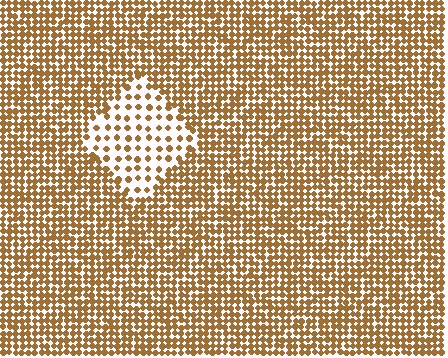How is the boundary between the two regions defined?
The boundary is defined by a change in element density (approximately 2.6x ratio). All elements are the same color, size, and shape.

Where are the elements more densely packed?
The elements are more densely packed outside the diamond boundary.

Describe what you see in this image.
The image contains small brown elements arranged at two different densities. A diamond-shaped region is visible where the elements are less densely packed than the surrounding area.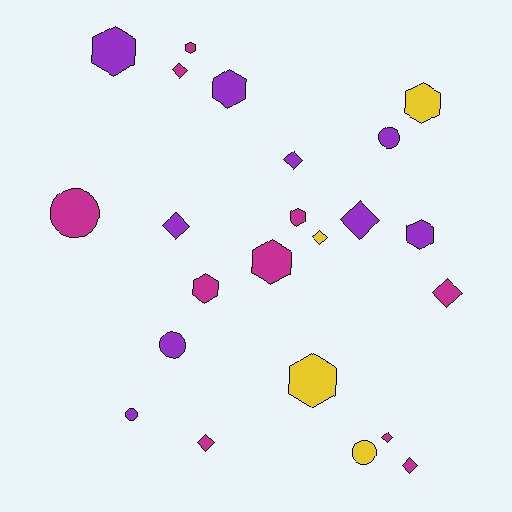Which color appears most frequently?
Magenta, with 10 objects.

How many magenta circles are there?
There is 1 magenta circle.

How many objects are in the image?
There are 23 objects.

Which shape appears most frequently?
Hexagon, with 9 objects.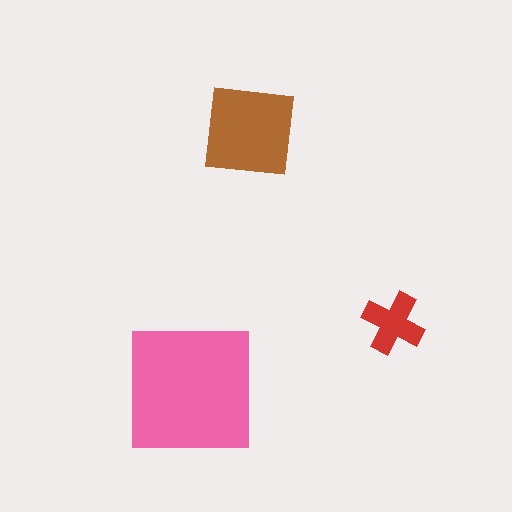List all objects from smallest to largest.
The red cross, the brown square, the pink square.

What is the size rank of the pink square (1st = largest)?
1st.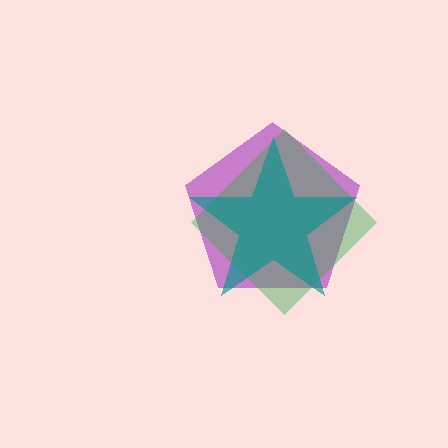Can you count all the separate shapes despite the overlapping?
Yes, there are 3 separate shapes.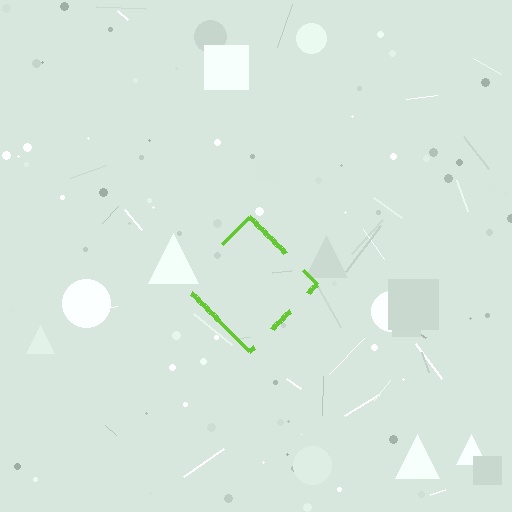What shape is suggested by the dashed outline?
The dashed outline suggests a diamond.